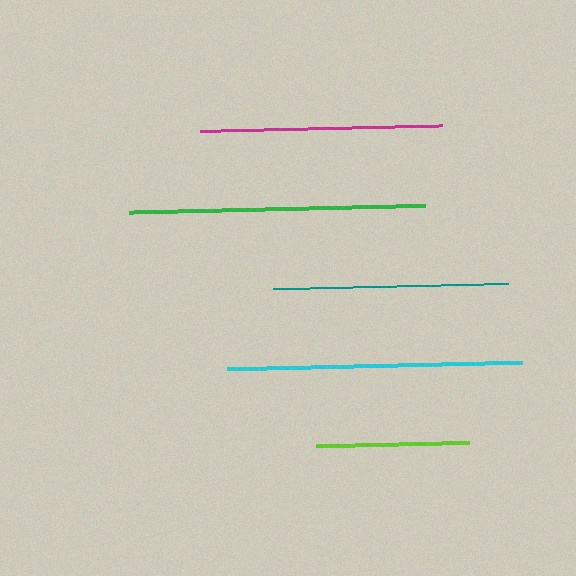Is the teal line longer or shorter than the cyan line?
The cyan line is longer than the teal line.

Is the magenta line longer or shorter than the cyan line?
The cyan line is longer than the magenta line.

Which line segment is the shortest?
The lime line is the shortest at approximately 153 pixels.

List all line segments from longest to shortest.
From longest to shortest: green, cyan, magenta, teal, lime.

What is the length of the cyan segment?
The cyan segment is approximately 295 pixels long.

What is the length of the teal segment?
The teal segment is approximately 235 pixels long.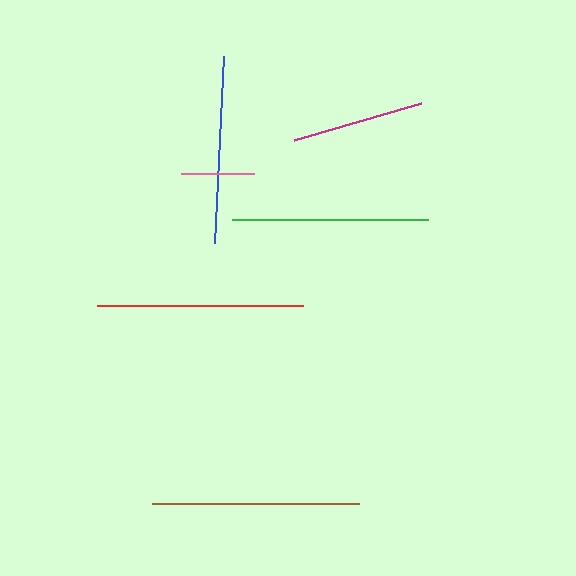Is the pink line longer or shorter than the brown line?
The brown line is longer than the pink line.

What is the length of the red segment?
The red segment is approximately 206 pixels long.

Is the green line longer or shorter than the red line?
The red line is longer than the green line.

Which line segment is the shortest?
The pink line is the shortest at approximately 73 pixels.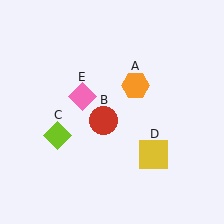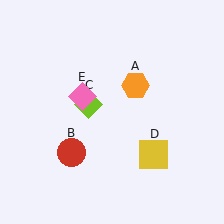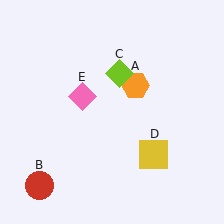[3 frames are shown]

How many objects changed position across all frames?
2 objects changed position: red circle (object B), lime diamond (object C).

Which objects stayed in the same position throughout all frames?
Orange hexagon (object A) and yellow square (object D) and pink diamond (object E) remained stationary.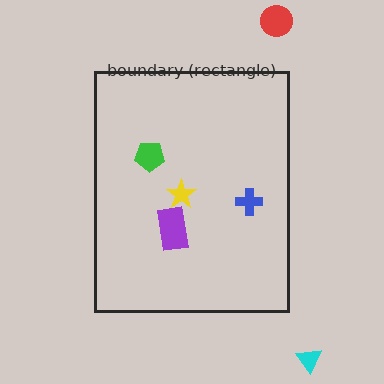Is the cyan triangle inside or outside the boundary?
Outside.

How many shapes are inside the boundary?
4 inside, 2 outside.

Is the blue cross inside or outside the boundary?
Inside.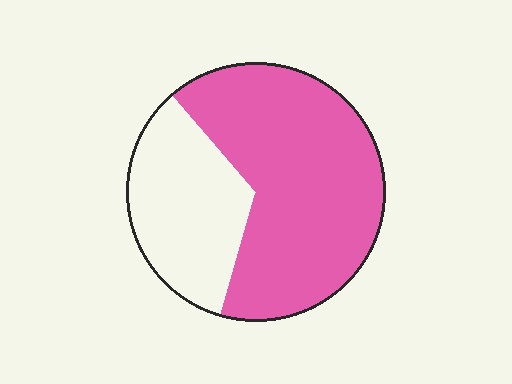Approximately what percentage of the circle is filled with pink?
Approximately 65%.